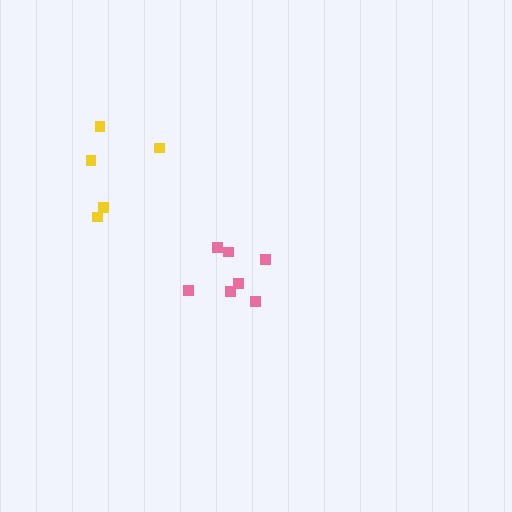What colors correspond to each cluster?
The clusters are colored: yellow, pink.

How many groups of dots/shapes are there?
There are 2 groups.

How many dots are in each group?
Group 1: 5 dots, Group 2: 7 dots (12 total).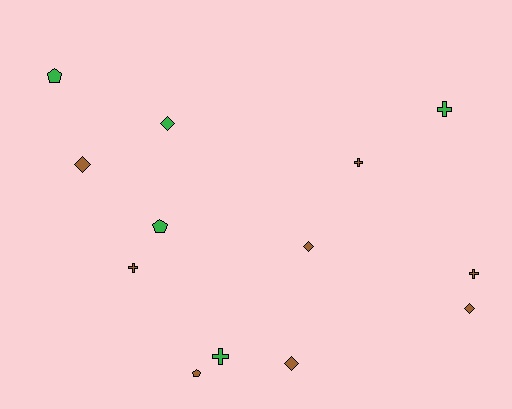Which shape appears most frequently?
Diamond, with 5 objects.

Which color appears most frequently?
Brown, with 8 objects.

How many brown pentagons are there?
There is 1 brown pentagon.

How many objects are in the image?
There are 13 objects.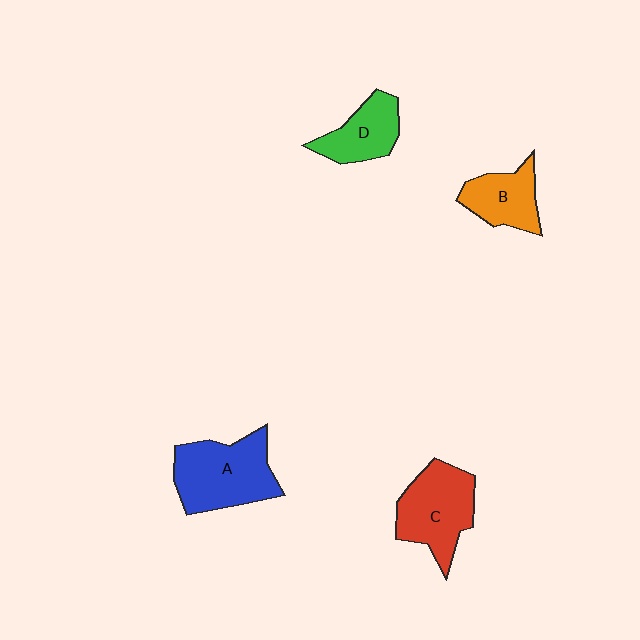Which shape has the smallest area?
Shape B (orange).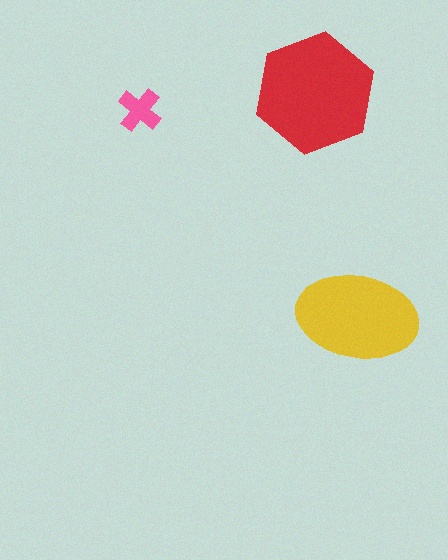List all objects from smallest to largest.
The pink cross, the yellow ellipse, the red hexagon.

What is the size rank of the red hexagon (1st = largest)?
1st.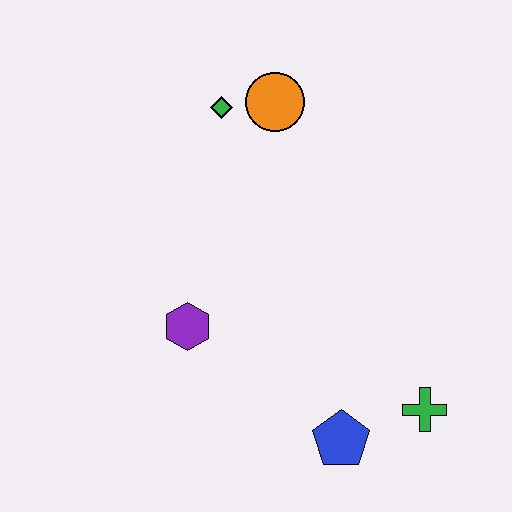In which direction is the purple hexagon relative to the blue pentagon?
The purple hexagon is to the left of the blue pentagon.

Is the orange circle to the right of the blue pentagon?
No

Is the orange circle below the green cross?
No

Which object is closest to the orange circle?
The green diamond is closest to the orange circle.